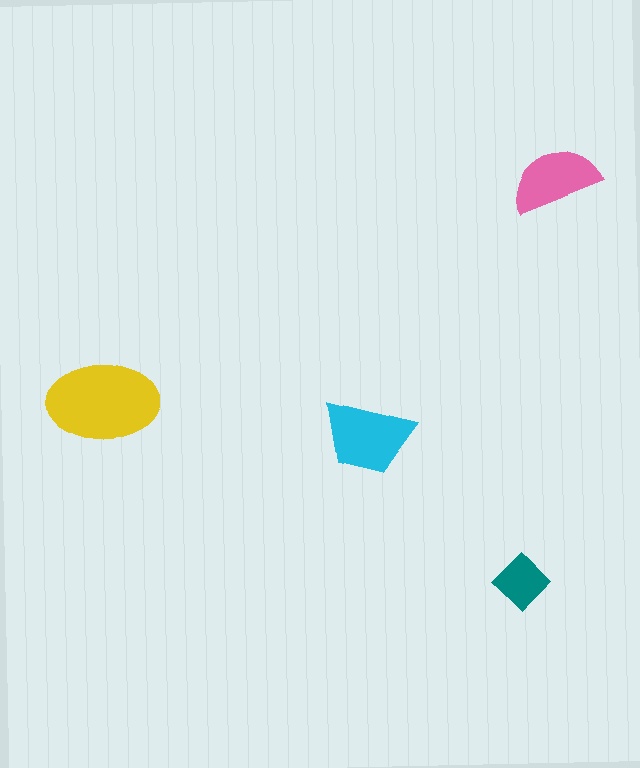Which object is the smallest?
The teal diamond.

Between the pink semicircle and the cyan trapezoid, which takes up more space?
The cyan trapezoid.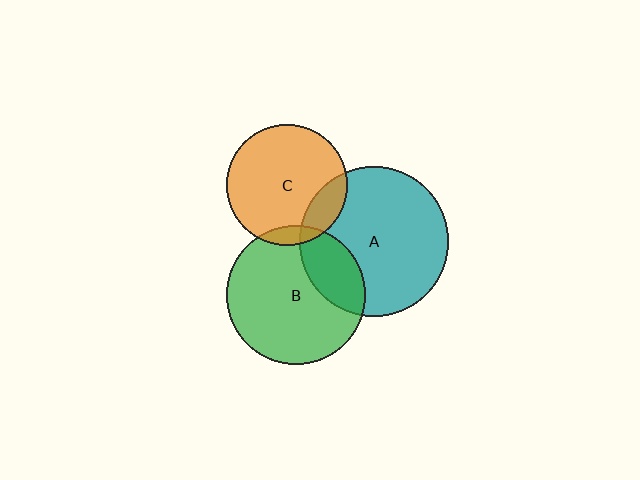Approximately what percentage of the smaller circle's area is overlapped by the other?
Approximately 15%.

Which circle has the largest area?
Circle A (teal).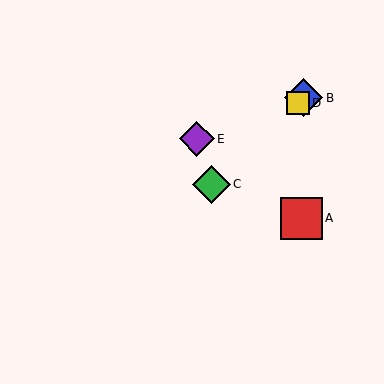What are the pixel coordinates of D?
Object D is at (298, 103).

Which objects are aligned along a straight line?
Objects B, C, D are aligned along a straight line.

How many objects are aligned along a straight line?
3 objects (B, C, D) are aligned along a straight line.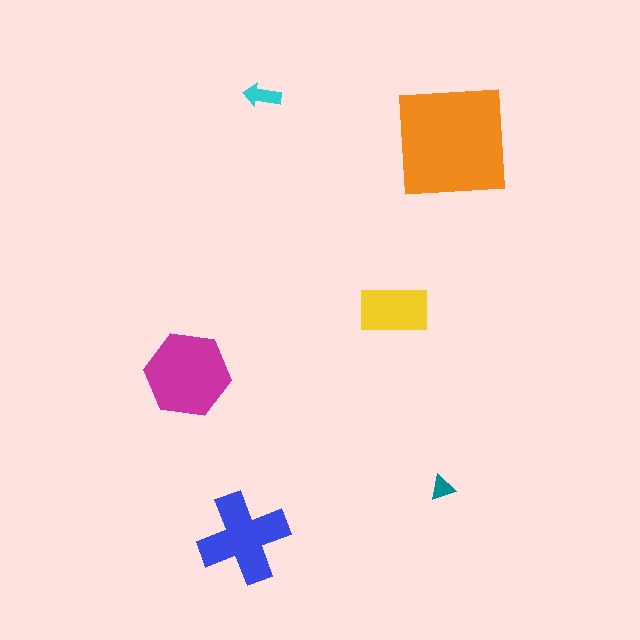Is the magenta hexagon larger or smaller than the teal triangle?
Larger.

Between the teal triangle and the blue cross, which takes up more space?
The blue cross.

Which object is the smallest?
The teal triangle.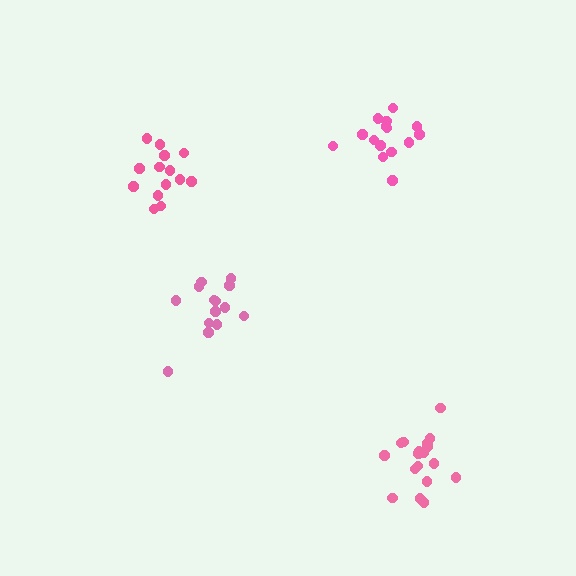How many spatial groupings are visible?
There are 4 spatial groupings.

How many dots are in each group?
Group 1: 14 dots, Group 2: 18 dots, Group 3: 14 dots, Group 4: 15 dots (61 total).